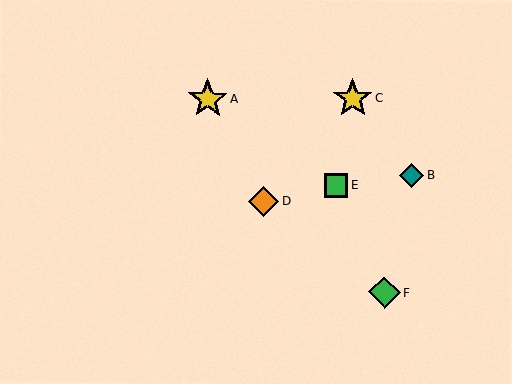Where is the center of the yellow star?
The center of the yellow star is at (353, 98).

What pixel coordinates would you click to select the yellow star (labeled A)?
Click at (208, 99) to select the yellow star A.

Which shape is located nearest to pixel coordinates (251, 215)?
The orange diamond (labeled D) at (263, 201) is nearest to that location.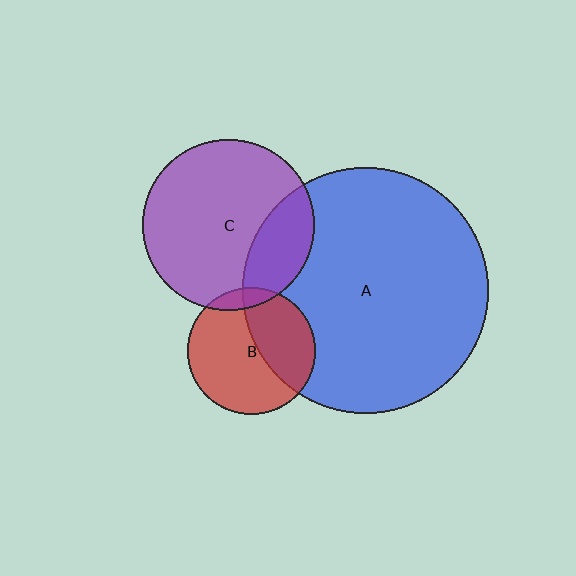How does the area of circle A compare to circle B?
Approximately 3.7 times.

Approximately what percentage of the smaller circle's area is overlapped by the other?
Approximately 10%.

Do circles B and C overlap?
Yes.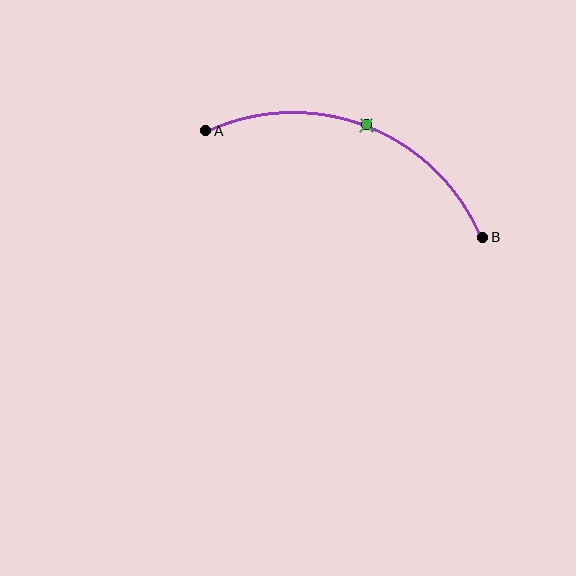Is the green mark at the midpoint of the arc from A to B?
Yes. The green mark lies on the arc at equal arc-length from both A and B — it is the arc midpoint.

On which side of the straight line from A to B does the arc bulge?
The arc bulges above the straight line connecting A and B.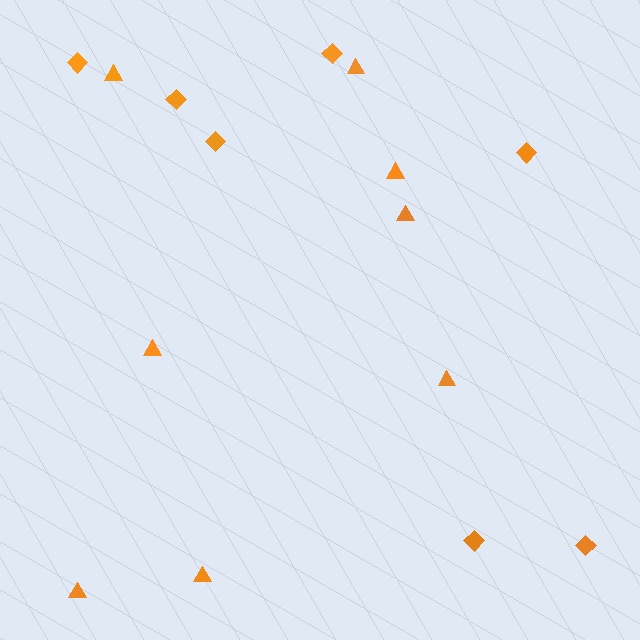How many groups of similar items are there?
There are 2 groups: one group of diamonds (7) and one group of triangles (8).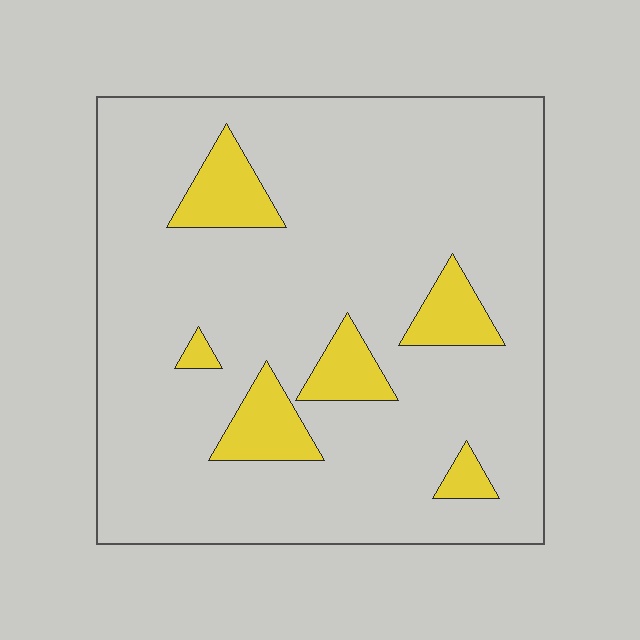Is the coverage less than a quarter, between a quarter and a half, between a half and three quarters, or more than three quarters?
Less than a quarter.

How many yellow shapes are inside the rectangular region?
6.